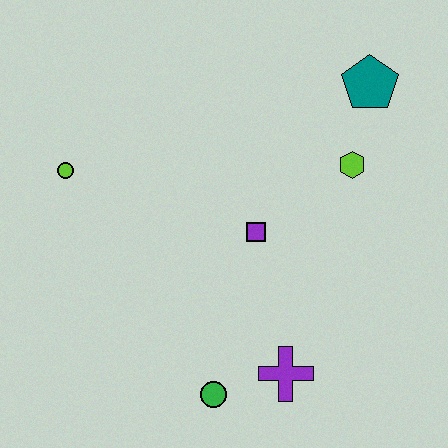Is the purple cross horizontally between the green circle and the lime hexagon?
Yes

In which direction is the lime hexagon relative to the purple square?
The lime hexagon is to the right of the purple square.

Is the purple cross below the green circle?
No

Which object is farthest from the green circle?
The teal pentagon is farthest from the green circle.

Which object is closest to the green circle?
The purple cross is closest to the green circle.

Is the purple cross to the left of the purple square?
No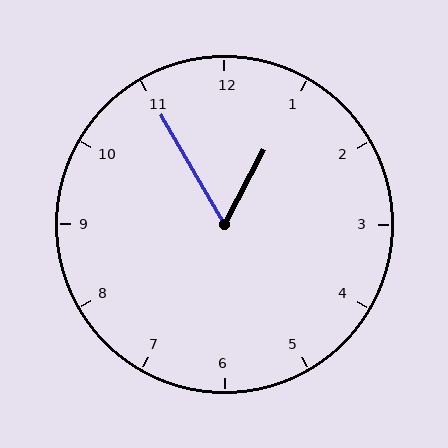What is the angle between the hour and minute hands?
Approximately 58 degrees.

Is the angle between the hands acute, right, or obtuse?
It is acute.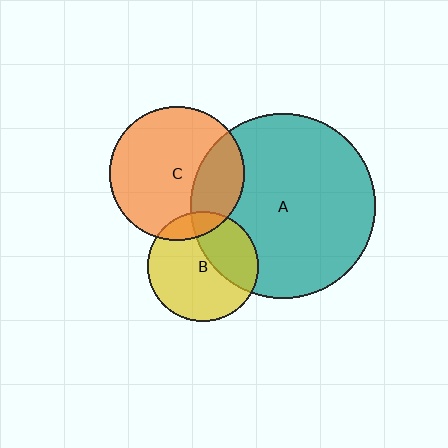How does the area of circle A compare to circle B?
Approximately 2.8 times.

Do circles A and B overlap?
Yes.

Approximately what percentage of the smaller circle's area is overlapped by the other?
Approximately 35%.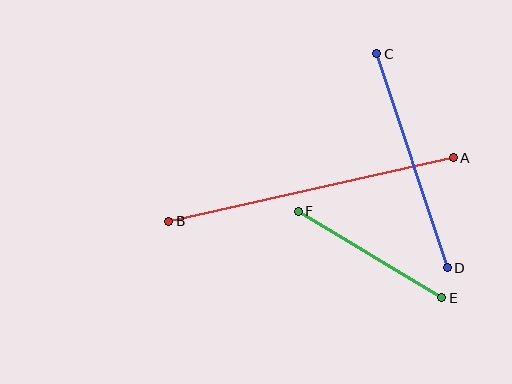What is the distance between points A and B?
The distance is approximately 291 pixels.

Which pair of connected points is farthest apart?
Points A and B are farthest apart.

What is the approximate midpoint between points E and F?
The midpoint is at approximately (370, 254) pixels.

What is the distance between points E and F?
The distance is approximately 168 pixels.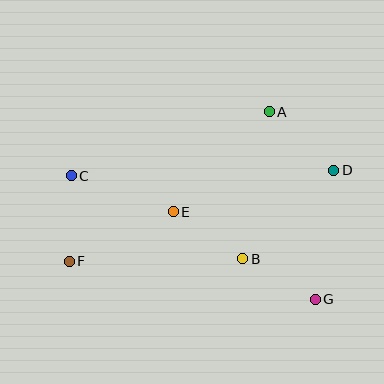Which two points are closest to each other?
Points B and G are closest to each other.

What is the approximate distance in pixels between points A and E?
The distance between A and E is approximately 139 pixels.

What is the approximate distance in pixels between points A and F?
The distance between A and F is approximately 250 pixels.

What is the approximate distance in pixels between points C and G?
The distance between C and G is approximately 274 pixels.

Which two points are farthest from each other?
Points D and F are farthest from each other.